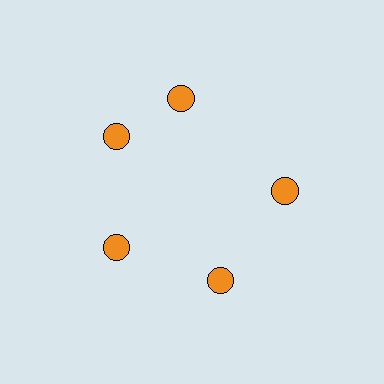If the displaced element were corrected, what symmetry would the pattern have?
It would have 5-fold rotational symmetry — the pattern would map onto itself every 72 degrees.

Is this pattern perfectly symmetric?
No. The 5 orange circles are arranged in a ring, but one element near the 1 o'clock position is rotated out of alignment along the ring, breaking the 5-fold rotational symmetry.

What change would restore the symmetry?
The symmetry would be restored by rotating it back into even spacing with its neighbors so that all 5 circles sit at equal angles and equal distance from the center.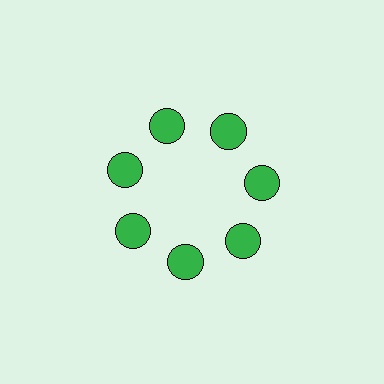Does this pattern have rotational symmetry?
Yes, this pattern has 7-fold rotational symmetry. It looks the same after rotating 51 degrees around the center.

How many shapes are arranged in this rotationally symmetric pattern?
There are 7 shapes, arranged in 7 groups of 1.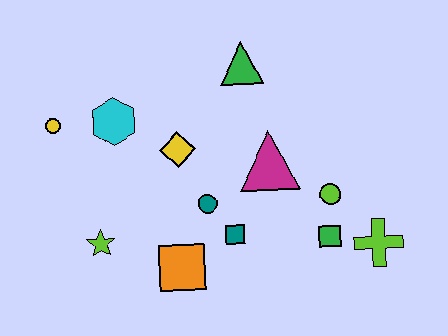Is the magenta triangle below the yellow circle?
Yes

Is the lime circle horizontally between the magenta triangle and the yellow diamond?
No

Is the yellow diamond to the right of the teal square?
No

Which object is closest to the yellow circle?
The cyan hexagon is closest to the yellow circle.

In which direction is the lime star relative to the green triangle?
The lime star is below the green triangle.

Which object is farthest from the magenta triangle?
The yellow circle is farthest from the magenta triangle.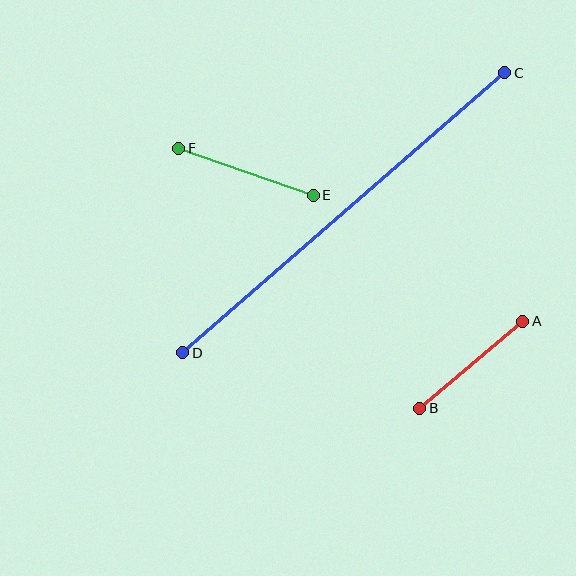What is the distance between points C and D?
The distance is approximately 427 pixels.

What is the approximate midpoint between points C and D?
The midpoint is at approximately (344, 213) pixels.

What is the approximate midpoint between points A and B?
The midpoint is at approximately (471, 365) pixels.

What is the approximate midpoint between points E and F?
The midpoint is at approximately (246, 172) pixels.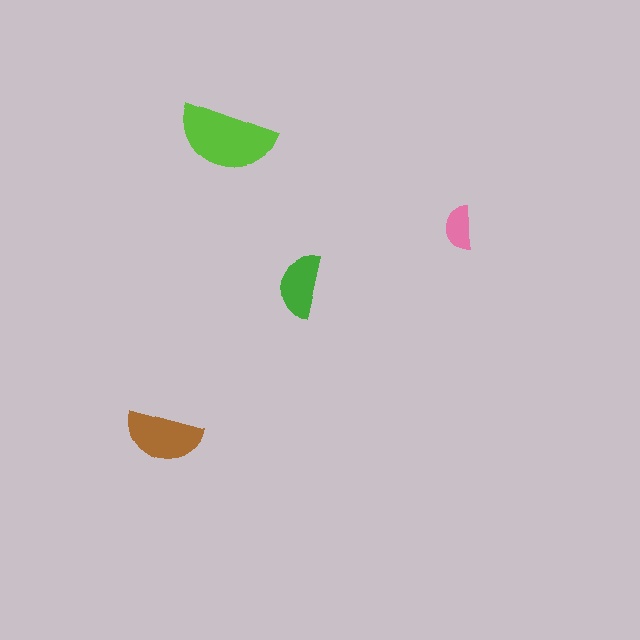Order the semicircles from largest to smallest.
the lime one, the brown one, the green one, the pink one.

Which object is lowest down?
The brown semicircle is bottommost.